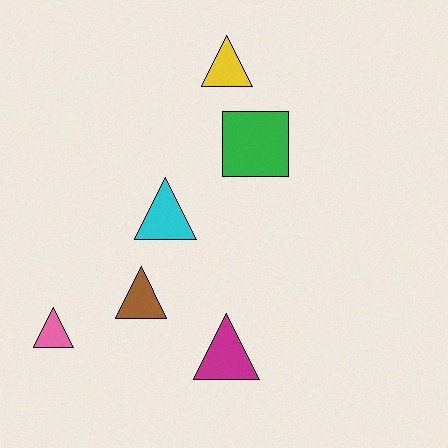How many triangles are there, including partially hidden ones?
There are 5 triangles.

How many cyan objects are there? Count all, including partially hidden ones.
There is 1 cyan object.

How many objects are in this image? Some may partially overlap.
There are 6 objects.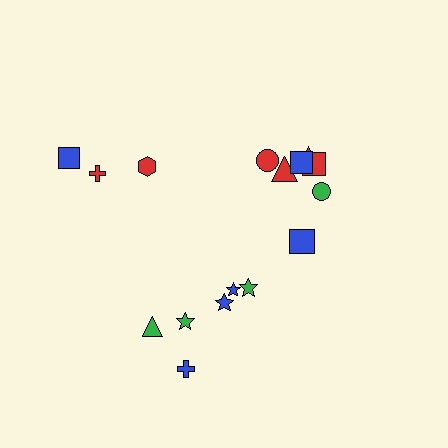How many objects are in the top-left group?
There are 3 objects.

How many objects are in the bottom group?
There are 6 objects.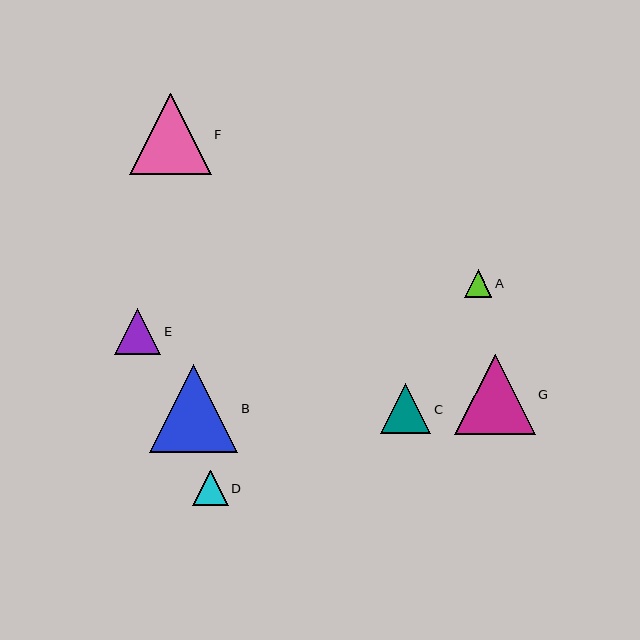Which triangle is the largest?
Triangle B is the largest with a size of approximately 88 pixels.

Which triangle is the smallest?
Triangle A is the smallest with a size of approximately 27 pixels.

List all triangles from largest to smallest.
From largest to smallest: B, F, G, C, E, D, A.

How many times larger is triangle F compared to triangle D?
Triangle F is approximately 2.3 times the size of triangle D.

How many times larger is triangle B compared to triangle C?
Triangle B is approximately 1.7 times the size of triangle C.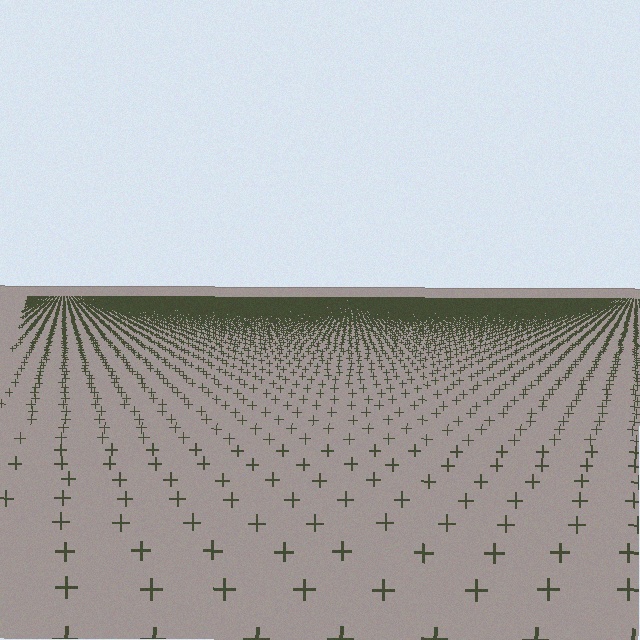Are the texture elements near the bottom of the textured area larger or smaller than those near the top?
Larger. Near the bottom, elements are closer to the viewer and appear at a bigger on-screen size.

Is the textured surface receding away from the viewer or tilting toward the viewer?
The surface is receding away from the viewer. Texture elements get smaller and denser toward the top.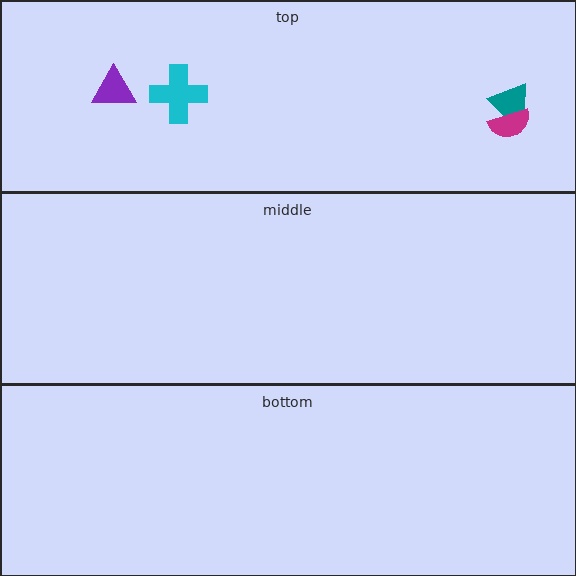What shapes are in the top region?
The teal trapezoid, the cyan cross, the purple triangle, the magenta semicircle.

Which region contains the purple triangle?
The top region.